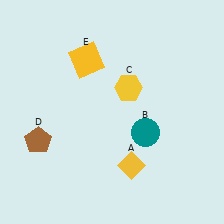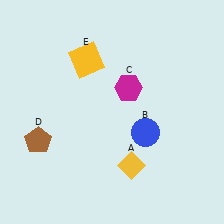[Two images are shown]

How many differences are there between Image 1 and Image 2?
There are 2 differences between the two images.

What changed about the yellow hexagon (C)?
In Image 1, C is yellow. In Image 2, it changed to magenta.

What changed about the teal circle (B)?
In Image 1, B is teal. In Image 2, it changed to blue.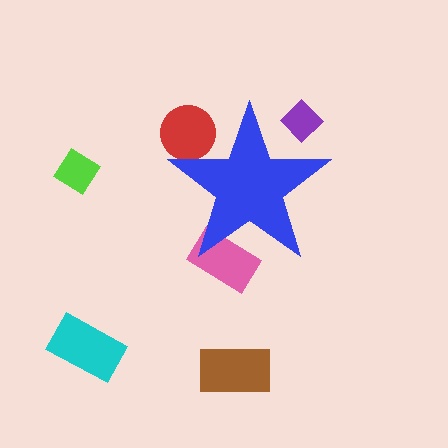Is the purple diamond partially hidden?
Yes, the purple diamond is partially hidden behind the blue star.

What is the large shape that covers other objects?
A blue star.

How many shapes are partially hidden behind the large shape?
3 shapes are partially hidden.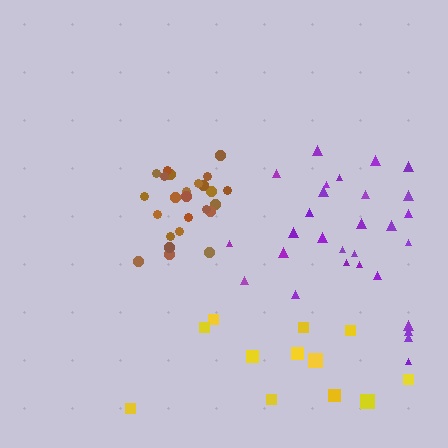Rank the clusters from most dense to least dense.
brown, purple, yellow.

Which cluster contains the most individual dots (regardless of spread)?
Purple (29).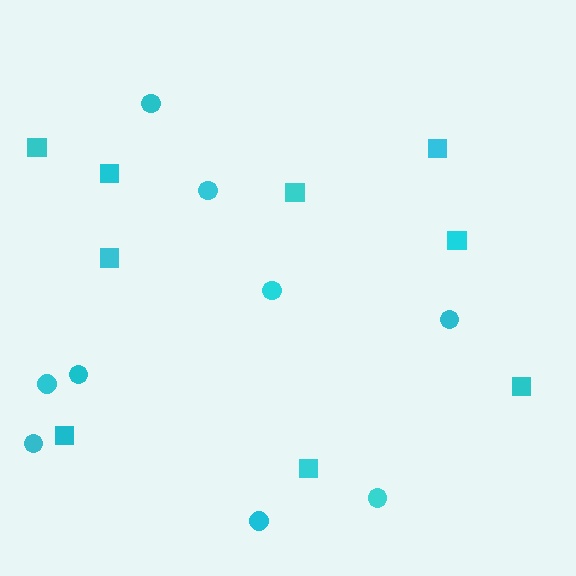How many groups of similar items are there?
There are 2 groups: one group of squares (9) and one group of circles (9).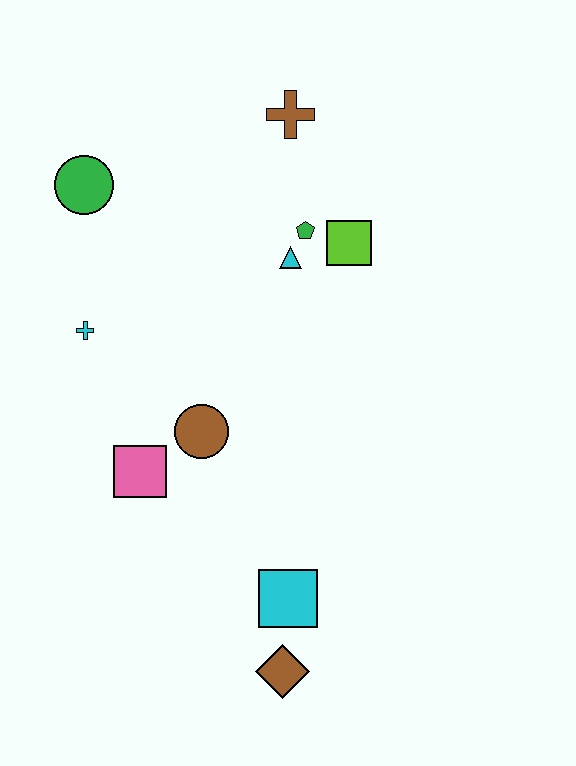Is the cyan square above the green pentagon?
No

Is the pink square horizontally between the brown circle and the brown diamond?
No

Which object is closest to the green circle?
The cyan cross is closest to the green circle.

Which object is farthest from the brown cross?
The brown diamond is farthest from the brown cross.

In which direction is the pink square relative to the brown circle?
The pink square is to the left of the brown circle.